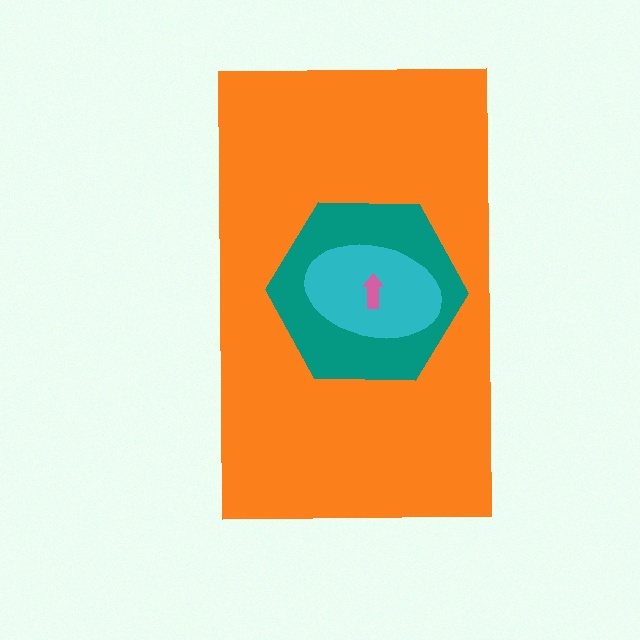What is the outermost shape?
The orange rectangle.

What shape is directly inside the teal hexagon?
The cyan ellipse.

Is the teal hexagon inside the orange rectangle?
Yes.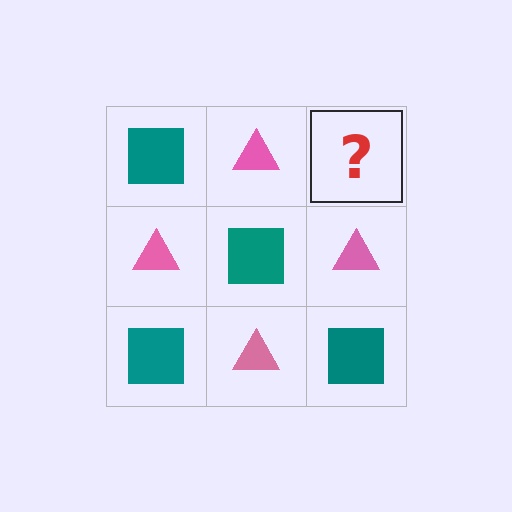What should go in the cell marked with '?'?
The missing cell should contain a teal square.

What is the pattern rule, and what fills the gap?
The rule is that it alternates teal square and pink triangle in a checkerboard pattern. The gap should be filled with a teal square.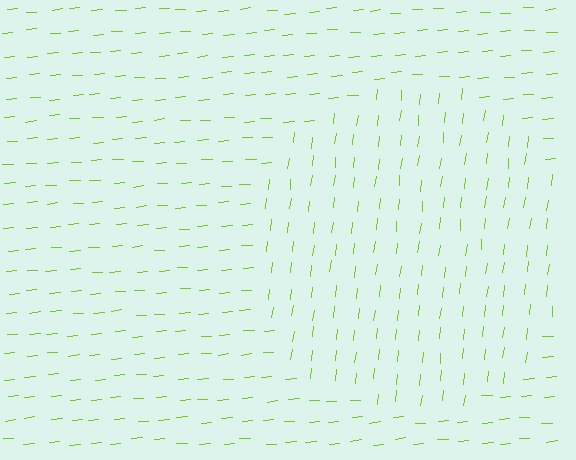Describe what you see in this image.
The image is filled with small lime line segments. A circle region in the image has lines oriented differently from the surrounding lines, creating a visible texture boundary.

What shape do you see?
I see a circle.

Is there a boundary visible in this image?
Yes, there is a texture boundary formed by a change in line orientation.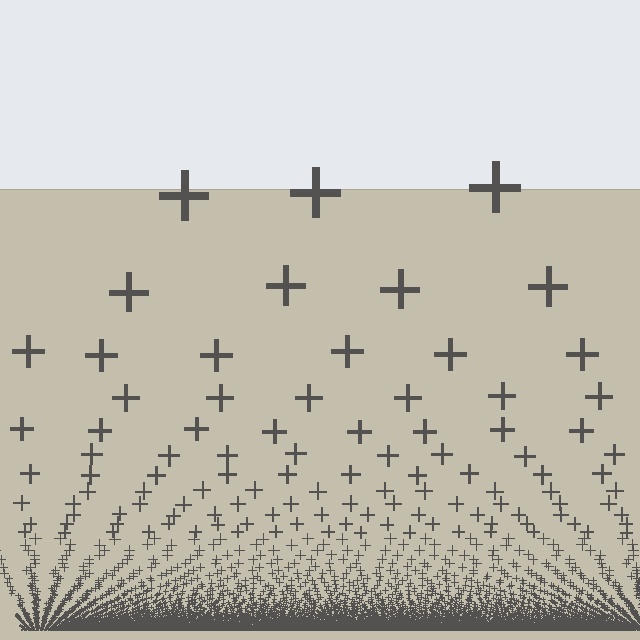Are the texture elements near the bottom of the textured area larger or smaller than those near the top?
Smaller. The gradient is inverted — elements near the bottom are smaller and denser.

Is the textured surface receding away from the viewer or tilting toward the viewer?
The surface appears to tilt toward the viewer. Texture elements get larger and sparser toward the top.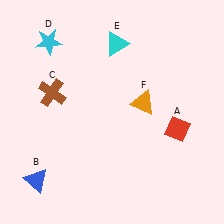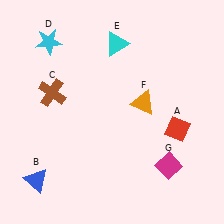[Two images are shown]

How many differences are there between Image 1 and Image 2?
There is 1 difference between the two images.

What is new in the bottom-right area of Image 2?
A magenta diamond (G) was added in the bottom-right area of Image 2.